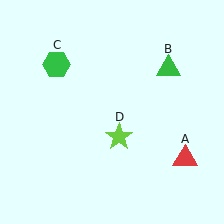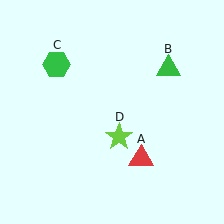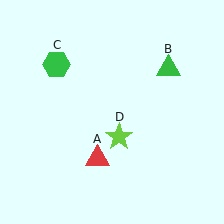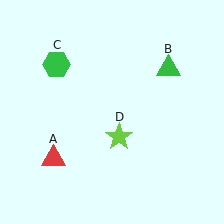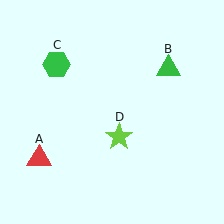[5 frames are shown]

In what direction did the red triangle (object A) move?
The red triangle (object A) moved left.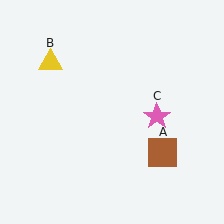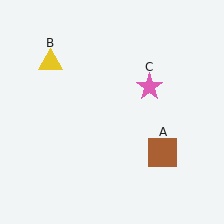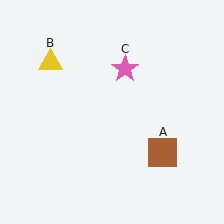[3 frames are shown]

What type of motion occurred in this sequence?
The pink star (object C) rotated counterclockwise around the center of the scene.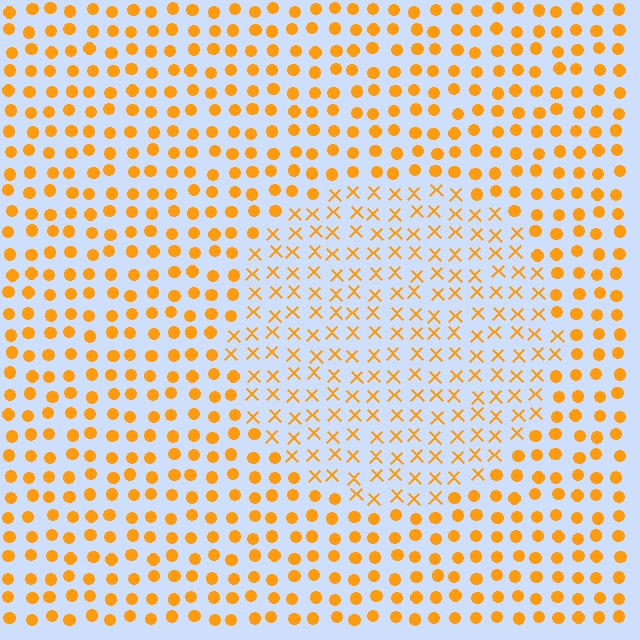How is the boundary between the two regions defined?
The boundary is defined by a change in element shape: X marks inside vs. circles outside. All elements share the same color and spacing.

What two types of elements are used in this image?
The image uses X marks inside the circle region and circles outside it.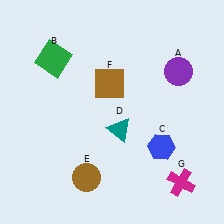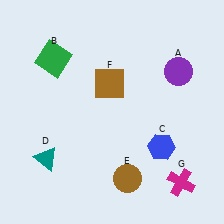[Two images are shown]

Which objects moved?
The objects that moved are: the teal triangle (D), the brown circle (E).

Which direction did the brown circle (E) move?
The brown circle (E) moved right.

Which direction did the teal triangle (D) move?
The teal triangle (D) moved left.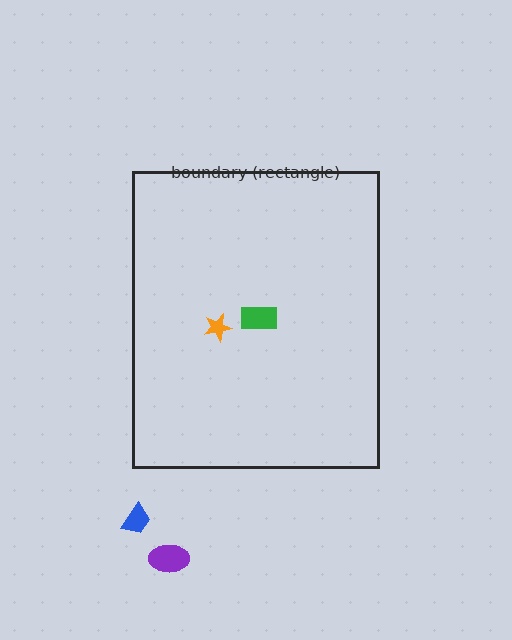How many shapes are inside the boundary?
2 inside, 2 outside.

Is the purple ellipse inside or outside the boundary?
Outside.